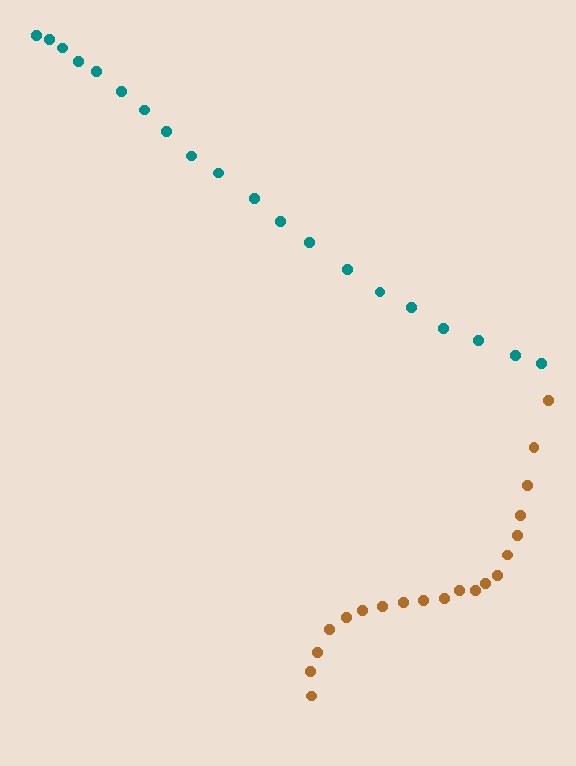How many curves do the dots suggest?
There are 2 distinct paths.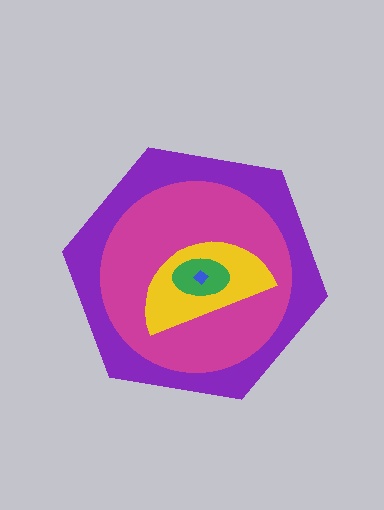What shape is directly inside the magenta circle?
The yellow semicircle.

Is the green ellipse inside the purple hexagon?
Yes.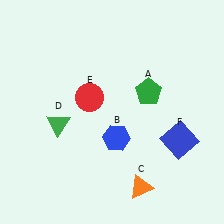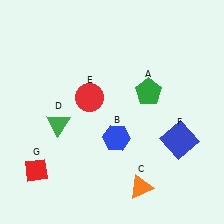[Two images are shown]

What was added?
A red diamond (G) was added in Image 2.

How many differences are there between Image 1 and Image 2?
There is 1 difference between the two images.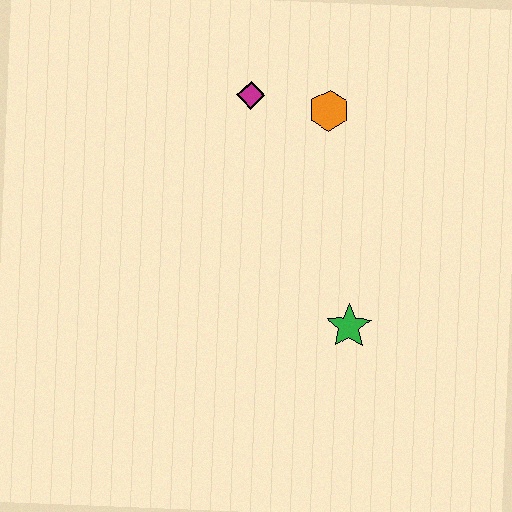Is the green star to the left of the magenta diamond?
No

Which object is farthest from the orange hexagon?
The green star is farthest from the orange hexagon.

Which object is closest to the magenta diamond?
The orange hexagon is closest to the magenta diamond.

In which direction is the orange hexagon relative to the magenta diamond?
The orange hexagon is to the right of the magenta diamond.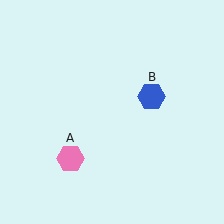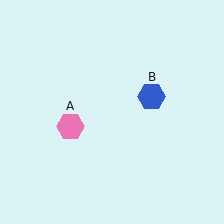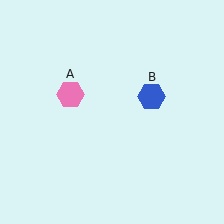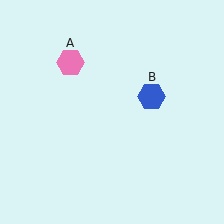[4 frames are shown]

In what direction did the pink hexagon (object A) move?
The pink hexagon (object A) moved up.